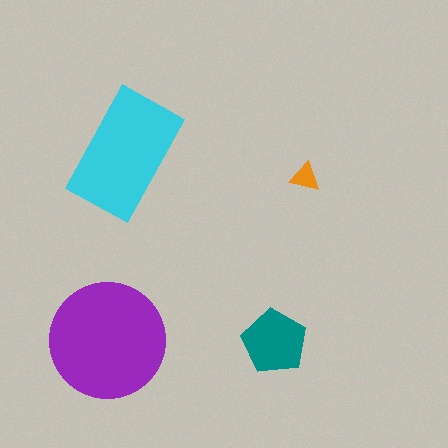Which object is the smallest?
The orange triangle.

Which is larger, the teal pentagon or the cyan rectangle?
The cyan rectangle.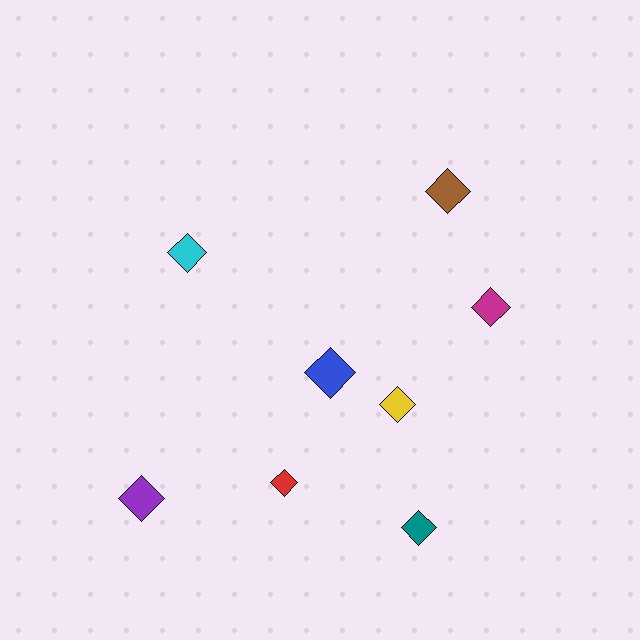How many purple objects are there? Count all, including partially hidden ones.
There is 1 purple object.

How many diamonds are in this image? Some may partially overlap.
There are 8 diamonds.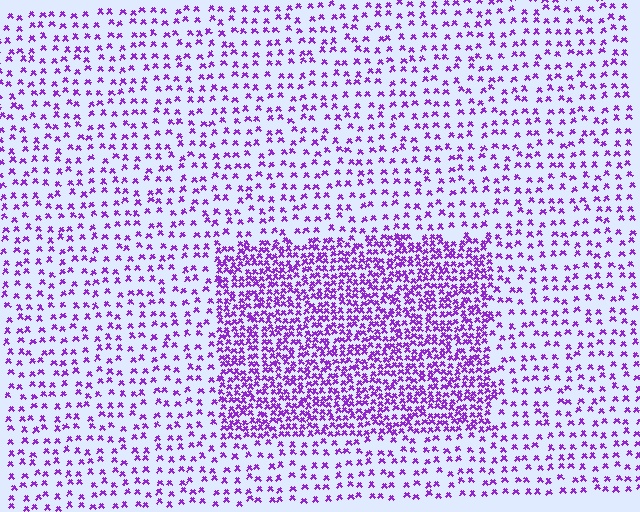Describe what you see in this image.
The image contains small purple elements arranged at two different densities. A rectangle-shaped region is visible where the elements are more densely packed than the surrounding area.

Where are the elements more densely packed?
The elements are more densely packed inside the rectangle boundary.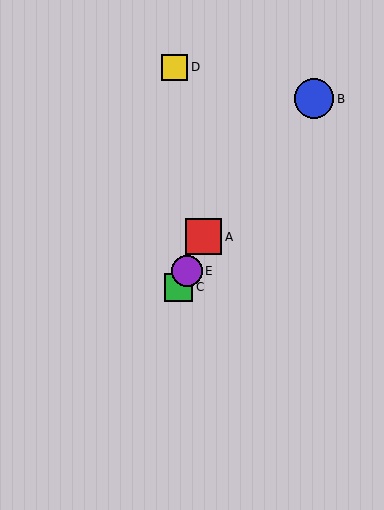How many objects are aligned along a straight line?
3 objects (A, C, E) are aligned along a straight line.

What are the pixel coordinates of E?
Object E is at (187, 271).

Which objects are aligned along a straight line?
Objects A, C, E are aligned along a straight line.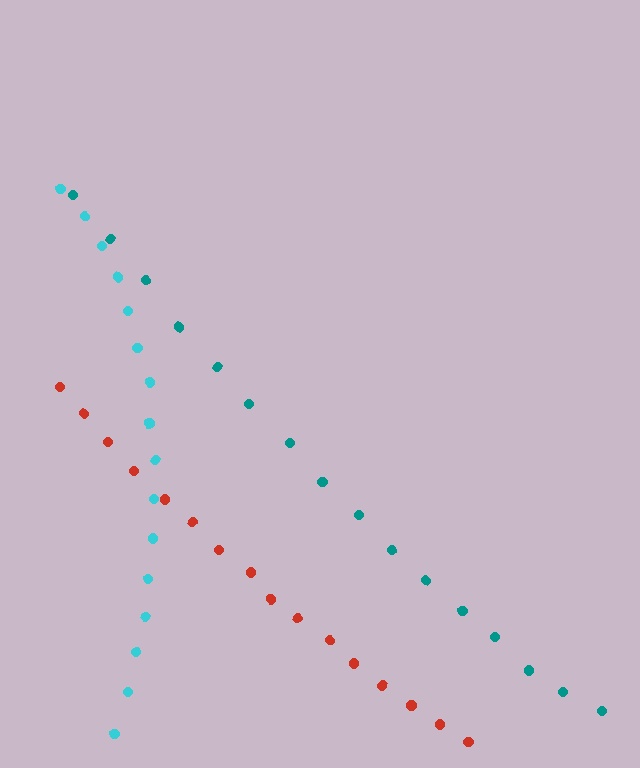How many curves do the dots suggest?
There are 3 distinct paths.